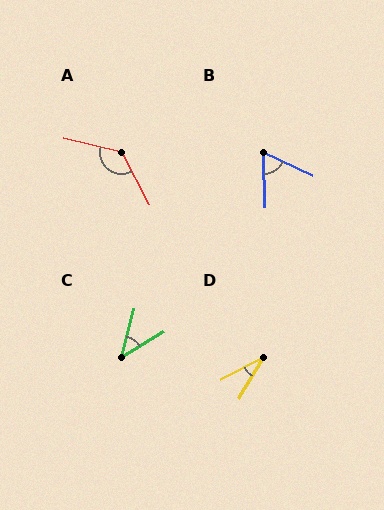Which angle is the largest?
A, at approximately 133 degrees.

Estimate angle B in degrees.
Approximately 64 degrees.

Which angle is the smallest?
D, at approximately 32 degrees.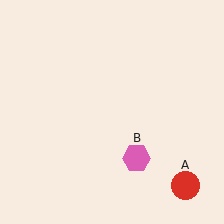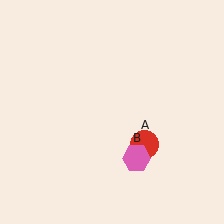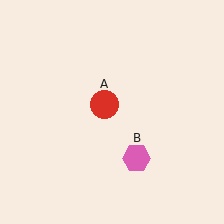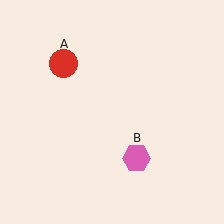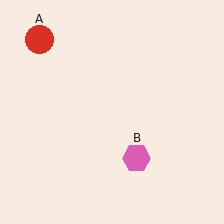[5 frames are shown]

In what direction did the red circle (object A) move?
The red circle (object A) moved up and to the left.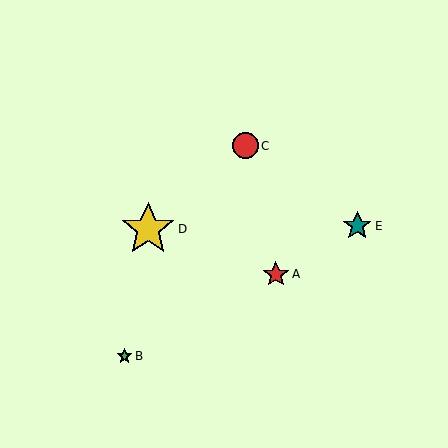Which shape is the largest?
The yellow star (labeled D) is the largest.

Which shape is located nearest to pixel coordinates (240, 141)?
The red circle (labeled C) at (245, 146) is nearest to that location.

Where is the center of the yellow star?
The center of the yellow star is at (148, 229).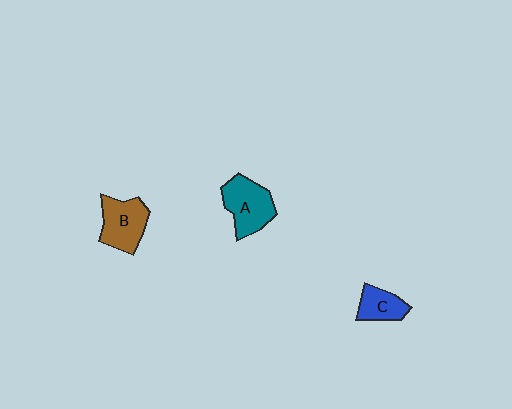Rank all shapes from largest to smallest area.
From largest to smallest: A (teal), B (brown), C (blue).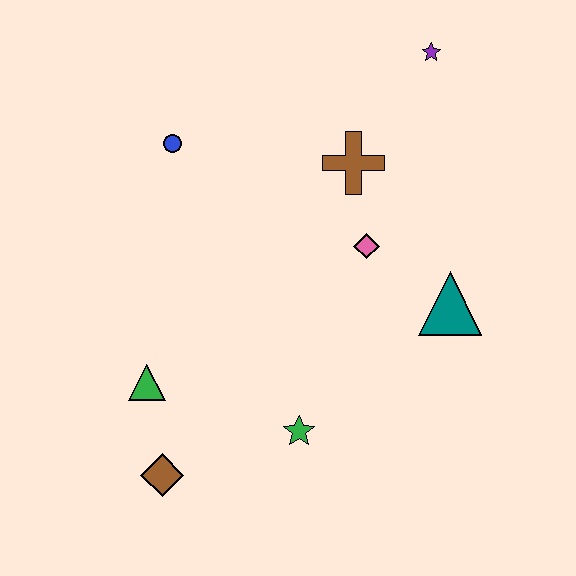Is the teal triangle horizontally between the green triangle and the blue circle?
No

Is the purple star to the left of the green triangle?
No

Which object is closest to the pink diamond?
The brown cross is closest to the pink diamond.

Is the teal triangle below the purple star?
Yes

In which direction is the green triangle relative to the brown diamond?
The green triangle is above the brown diamond.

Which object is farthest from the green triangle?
The purple star is farthest from the green triangle.